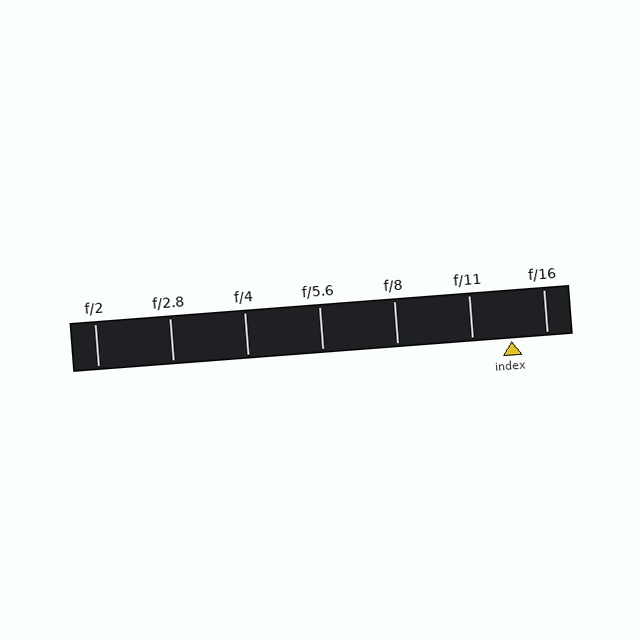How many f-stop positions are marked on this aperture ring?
There are 7 f-stop positions marked.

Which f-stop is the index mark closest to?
The index mark is closest to f/16.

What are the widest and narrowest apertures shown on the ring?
The widest aperture shown is f/2 and the narrowest is f/16.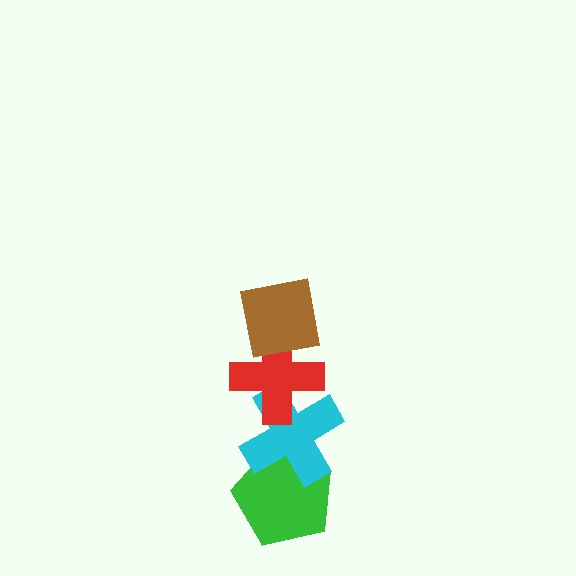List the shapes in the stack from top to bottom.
From top to bottom: the brown square, the red cross, the cyan cross, the green pentagon.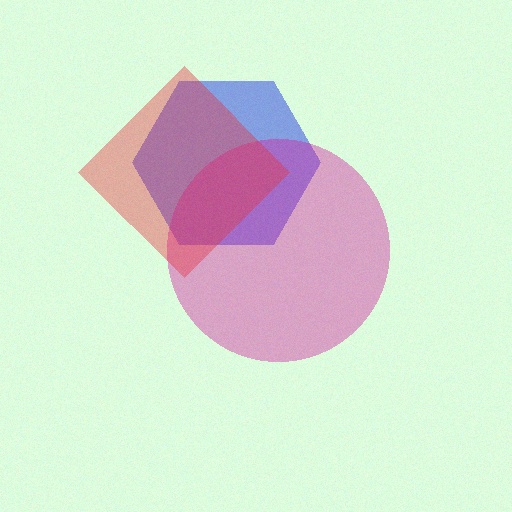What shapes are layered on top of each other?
The layered shapes are: a blue hexagon, a magenta circle, a red diamond.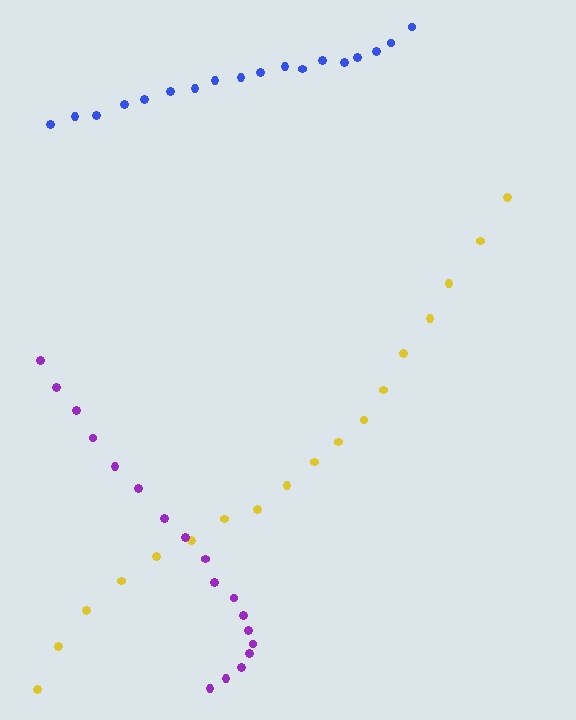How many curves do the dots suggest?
There are 3 distinct paths.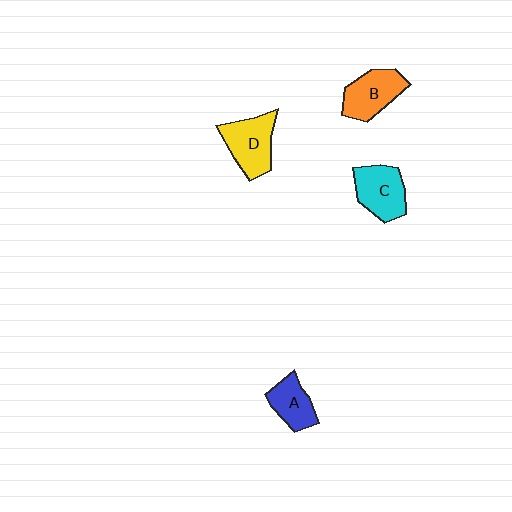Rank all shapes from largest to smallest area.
From largest to smallest: D (yellow), C (cyan), B (orange), A (blue).